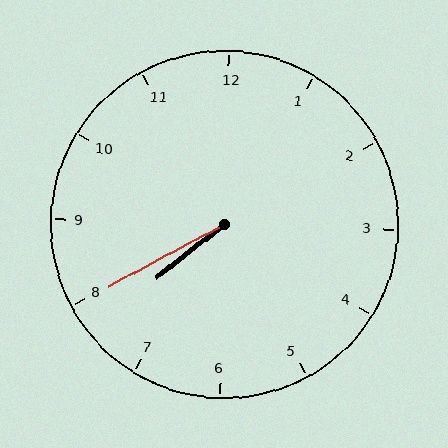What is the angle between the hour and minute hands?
Approximately 10 degrees.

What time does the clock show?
7:40.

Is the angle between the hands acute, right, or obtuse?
It is acute.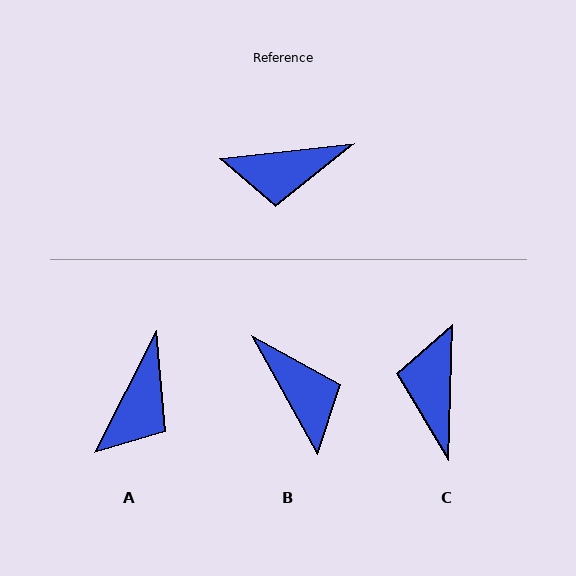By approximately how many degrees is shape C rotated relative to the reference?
Approximately 98 degrees clockwise.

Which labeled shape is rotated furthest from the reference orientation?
B, about 113 degrees away.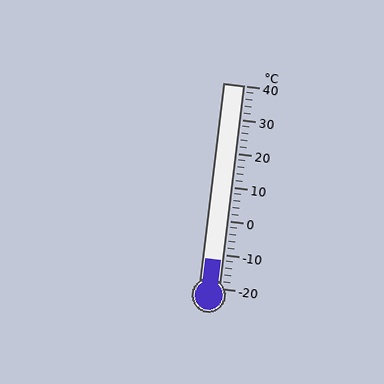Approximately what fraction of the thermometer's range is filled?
The thermometer is filled to approximately 15% of its range.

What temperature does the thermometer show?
The thermometer shows approximately -12°C.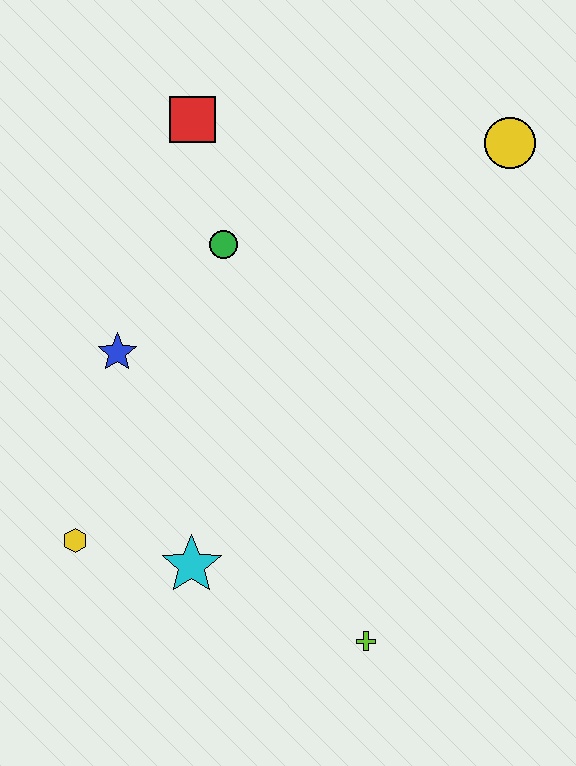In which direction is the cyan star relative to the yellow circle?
The cyan star is below the yellow circle.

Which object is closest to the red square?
The green circle is closest to the red square.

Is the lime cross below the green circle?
Yes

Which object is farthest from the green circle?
The lime cross is farthest from the green circle.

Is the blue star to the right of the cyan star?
No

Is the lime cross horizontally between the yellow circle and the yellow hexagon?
Yes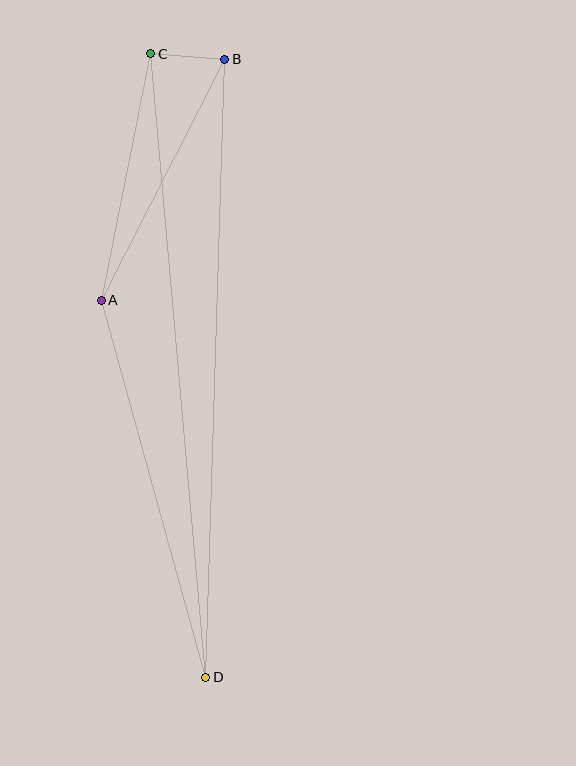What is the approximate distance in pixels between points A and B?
The distance between A and B is approximately 271 pixels.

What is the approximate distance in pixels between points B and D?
The distance between B and D is approximately 618 pixels.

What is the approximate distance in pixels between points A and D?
The distance between A and D is approximately 392 pixels.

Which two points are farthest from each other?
Points C and D are farthest from each other.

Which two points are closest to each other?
Points B and C are closest to each other.